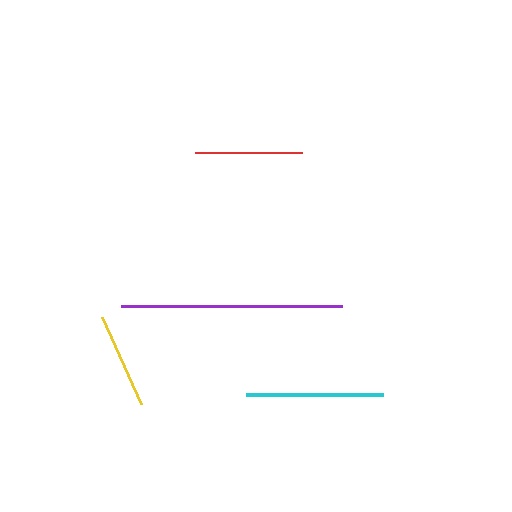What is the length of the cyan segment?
The cyan segment is approximately 137 pixels long.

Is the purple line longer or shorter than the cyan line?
The purple line is longer than the cyan line.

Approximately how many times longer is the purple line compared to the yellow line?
The purple line is approximately 2.3 times the length of the yellow line.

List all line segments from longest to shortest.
From longest to shortest: purple, cyan, red, yellow.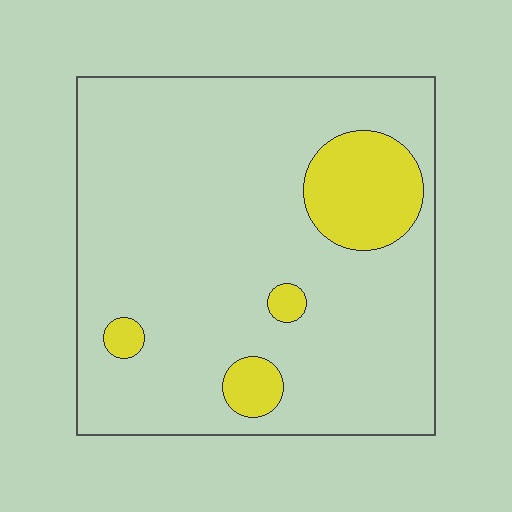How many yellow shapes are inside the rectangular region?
4.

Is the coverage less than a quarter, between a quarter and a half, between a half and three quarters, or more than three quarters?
Less than a quarter.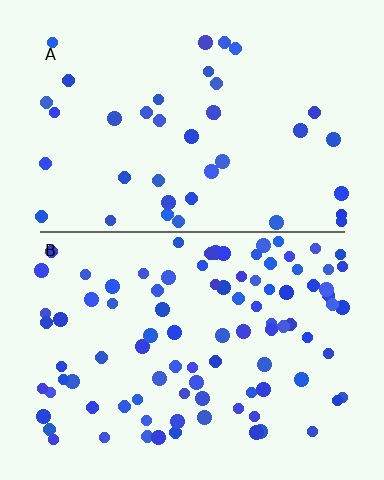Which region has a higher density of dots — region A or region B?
B (the bottom).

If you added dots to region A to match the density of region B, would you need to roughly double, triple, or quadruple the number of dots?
Approximately double.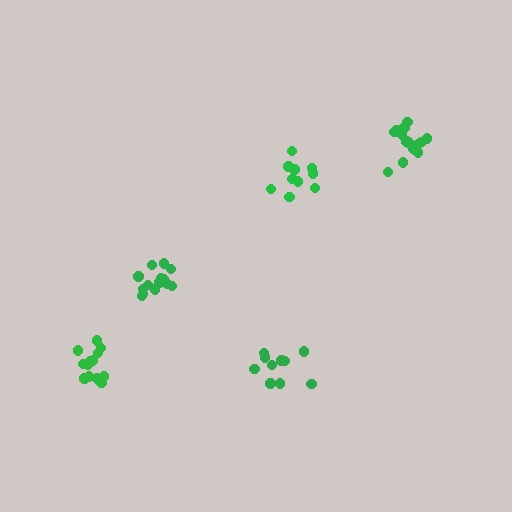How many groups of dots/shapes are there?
There are 5 groups.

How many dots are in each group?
Group 1: 14 dots, Group 2: 14 dots, Group 3: 10 dots, Group 4: 10 dots, Group 5: 13 dots (61 total).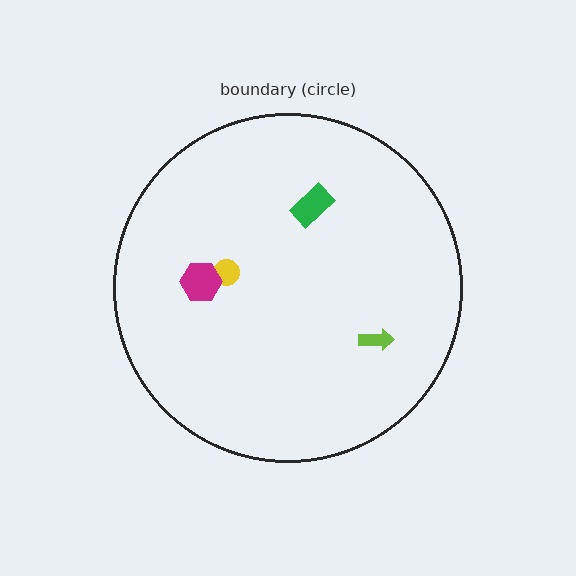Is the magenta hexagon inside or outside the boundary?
Inside.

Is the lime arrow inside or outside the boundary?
Inside.